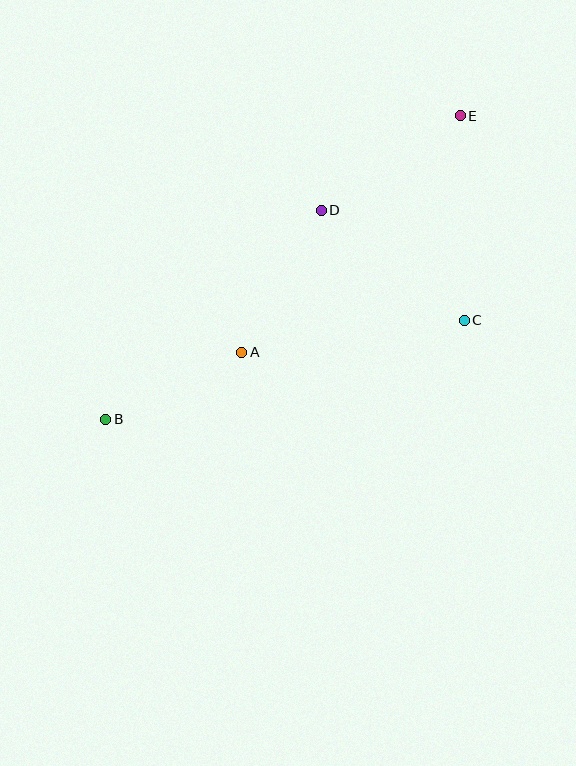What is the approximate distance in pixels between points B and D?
The distance between B and D is approximately 300 pixels.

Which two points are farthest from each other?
Points B and E are farthest from each other.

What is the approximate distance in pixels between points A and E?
The distance between A and E is approximately 322 pixels.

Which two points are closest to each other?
Points A and B are closest to each other.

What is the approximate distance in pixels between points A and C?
The distance between A and C is approximately 225 pixels.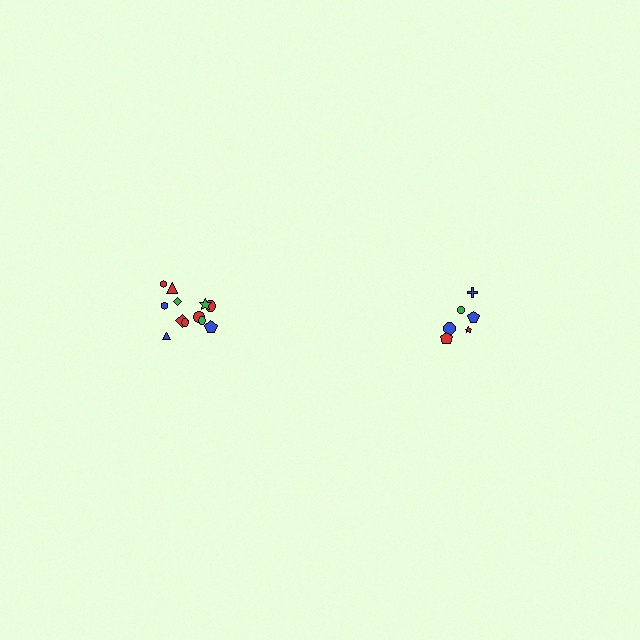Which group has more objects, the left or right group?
The left group.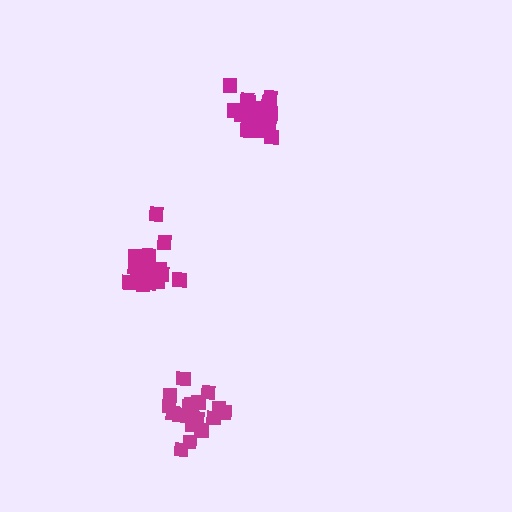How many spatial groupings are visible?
There are 3 spatial groupings.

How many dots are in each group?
Group 1: 21 dots, Group 2: 18 dots, Group 3: 18 dots (57 total).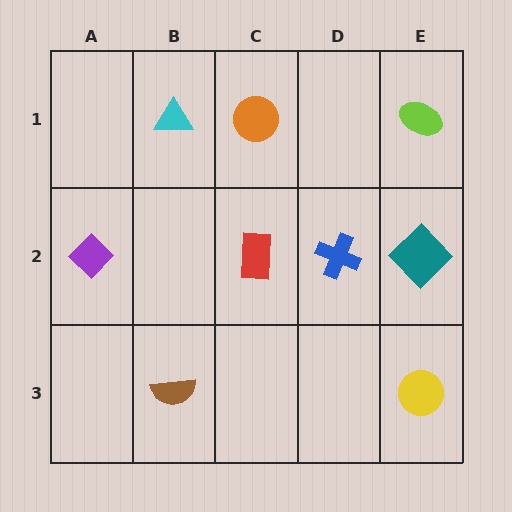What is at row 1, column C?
An orange circle.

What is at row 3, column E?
A yellow circle.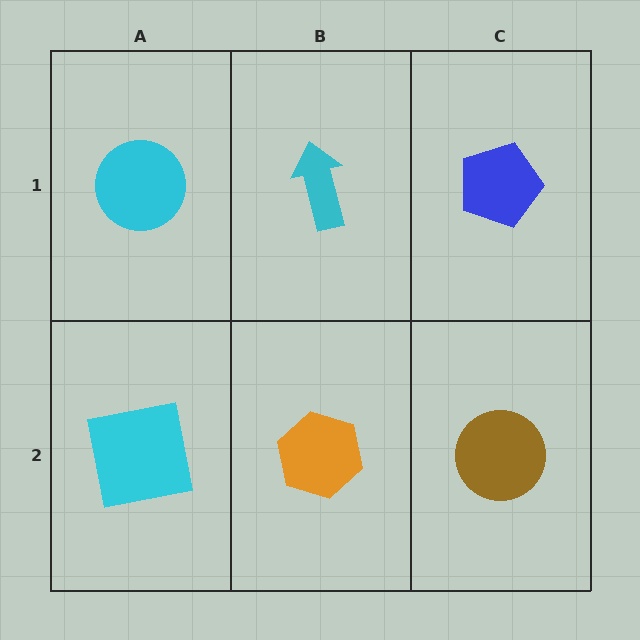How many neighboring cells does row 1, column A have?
2.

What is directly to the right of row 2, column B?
A brown circle.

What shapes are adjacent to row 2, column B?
A cyan arrow (row 1, column B), a cyan square (row 2, column A), a brown circle (row 2, column C).